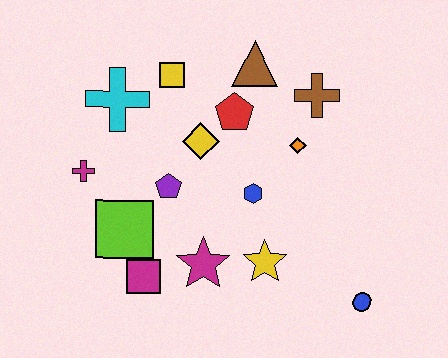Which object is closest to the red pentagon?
The yellow diamond is closest to the red pentagon.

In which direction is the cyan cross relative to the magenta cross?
The cyan cross is above the magenta cross.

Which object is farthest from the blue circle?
The cyan cross is farthest from the blue circle.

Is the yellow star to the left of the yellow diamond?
No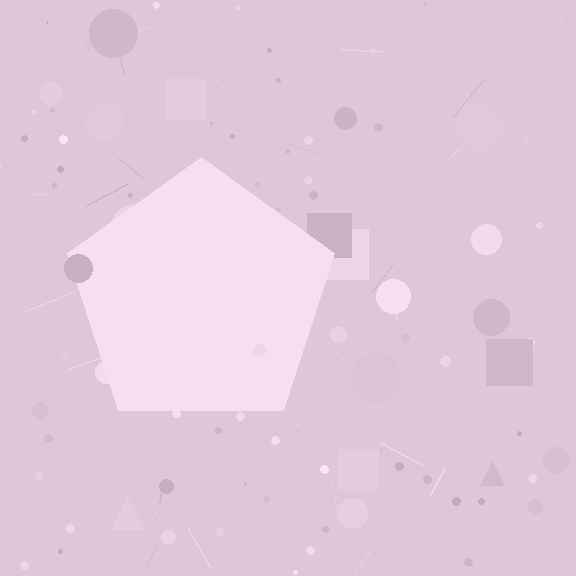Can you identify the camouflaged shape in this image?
The camouflaged shape is a pentagon.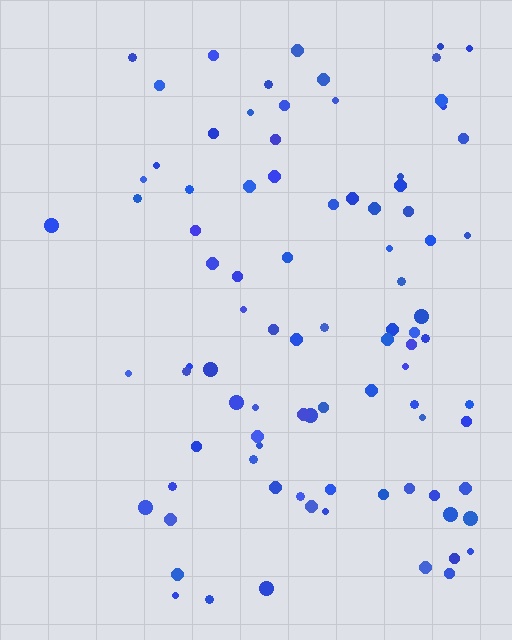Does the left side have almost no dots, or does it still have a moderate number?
Still a moderate number, just noticeably fewer than the right.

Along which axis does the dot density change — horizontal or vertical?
Horizontal.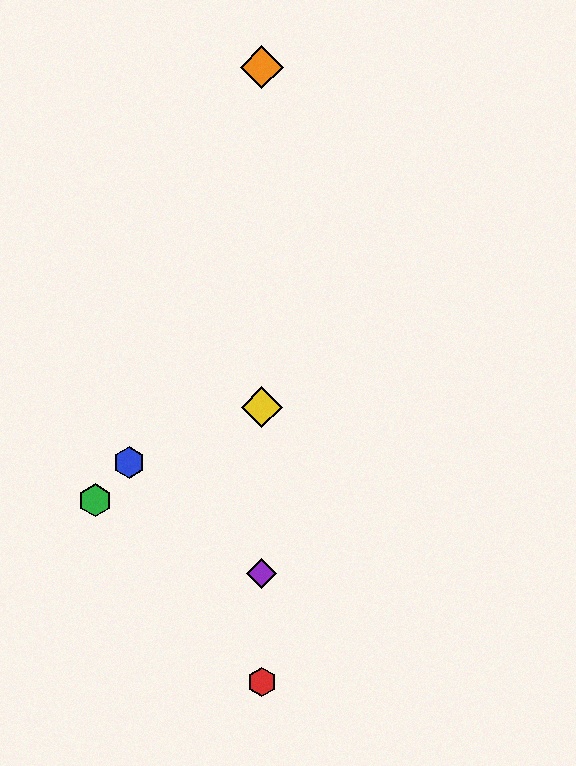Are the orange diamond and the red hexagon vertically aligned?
Yes, both are at x≈262.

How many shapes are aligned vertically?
4 shapes (the red hexagon, the yellow diamond, the purple diamond, the orange diamond) are aligned vertically.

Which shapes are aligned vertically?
The red hexagon, the yellow diamond, the purple diamond, the orange diamond are aligned vertically.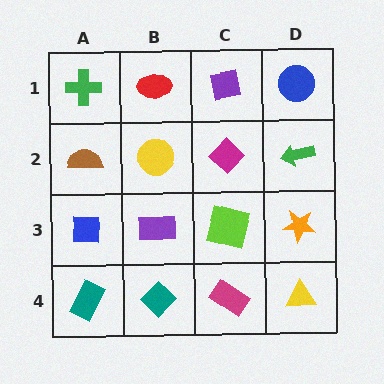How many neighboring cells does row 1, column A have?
2.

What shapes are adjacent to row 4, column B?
A purple rectangle (row 3, column B), a teal rectangle (row 4, column A), a magenta rectangle (row 4, column C).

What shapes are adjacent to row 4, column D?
An orange star (row 3, column D), a magenta rectangle (row 4, column C).